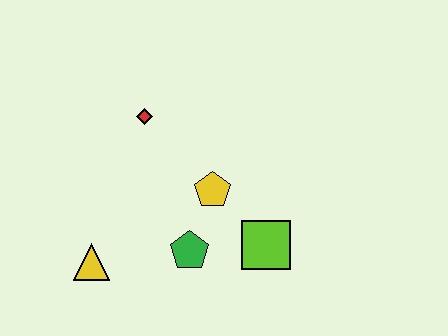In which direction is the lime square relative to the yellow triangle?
The lime square is to the right of the yellow triangle.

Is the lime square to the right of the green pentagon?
Yes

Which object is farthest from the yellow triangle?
The lime square is farthest from the yellow triangle.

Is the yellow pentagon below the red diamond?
Yes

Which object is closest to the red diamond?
The yellow pentagon is closest to the red diamond.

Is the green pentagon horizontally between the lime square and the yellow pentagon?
No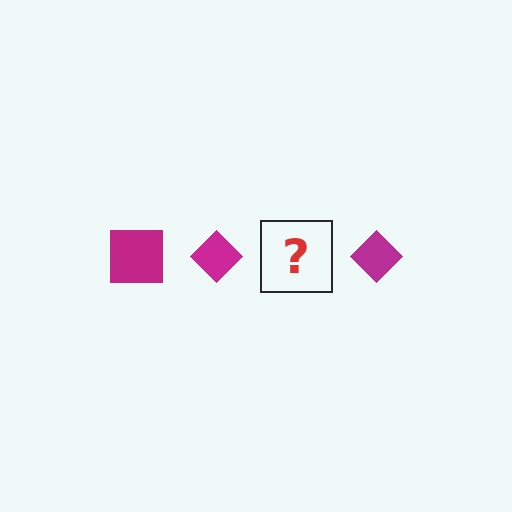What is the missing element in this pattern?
The missing element is a magenta square.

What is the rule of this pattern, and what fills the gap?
The rule is that the pattern cycles through square, diamond shapes in magenta. The gap should be filled with a magenta square.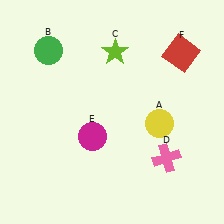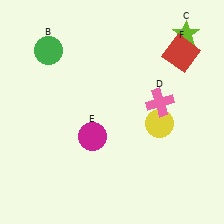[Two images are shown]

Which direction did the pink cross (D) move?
The pink cross (D) moved up.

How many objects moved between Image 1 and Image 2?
2 objects moved between the two images.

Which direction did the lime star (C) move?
The lime star (C) moved right.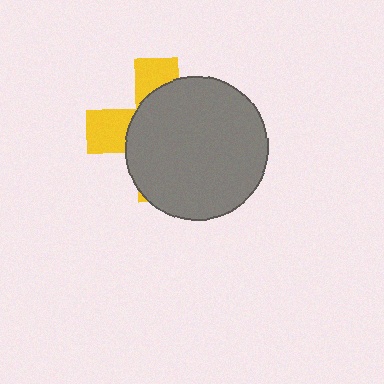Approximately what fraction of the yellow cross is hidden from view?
Roughly 69% of the yellow cross is hidden behind the gray circle.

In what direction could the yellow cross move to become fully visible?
The yellow cross could move left. That would shift it out from behind the gray circle entirely.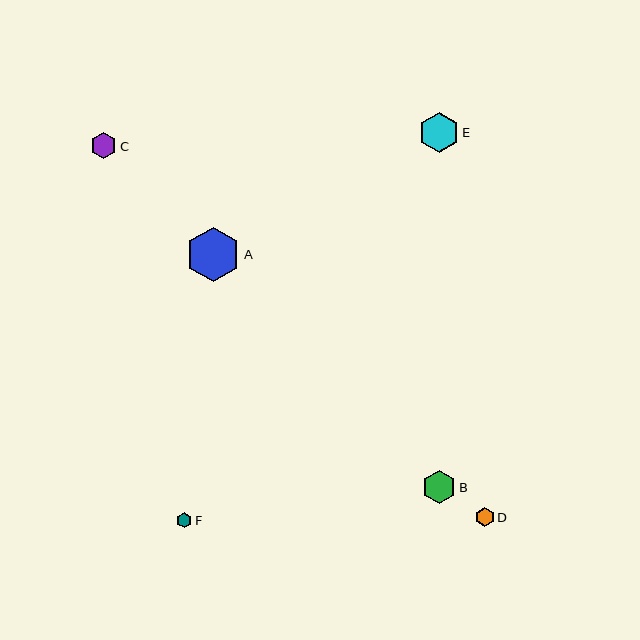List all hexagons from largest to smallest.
From largest to smallest: A, E, B, C, D, F.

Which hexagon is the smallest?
Hexagon F is the smallest with a size of approximately 16 pixels.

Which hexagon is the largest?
Hexagon A is the largest with a size of approximately 54 pixels.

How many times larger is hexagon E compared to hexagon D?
Hexagon E is approximately 2.1 times the size of hexagon D.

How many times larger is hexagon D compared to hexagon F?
Hexagon D is approximately 1.2 times the size of hexagon F.